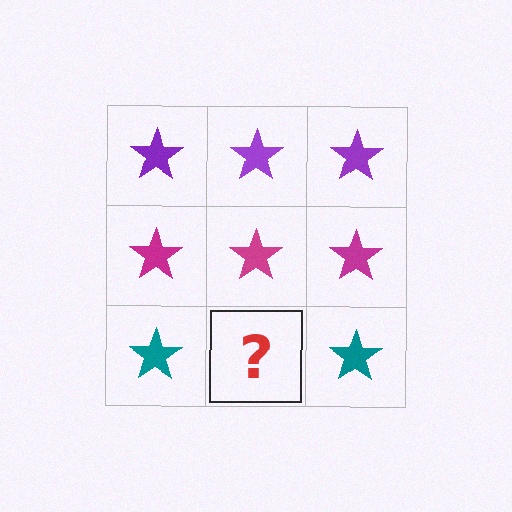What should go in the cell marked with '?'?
The missing cell should contain a teal star.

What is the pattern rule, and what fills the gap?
The rule is that each row has a consistent color. The gap should be filled with a teal star.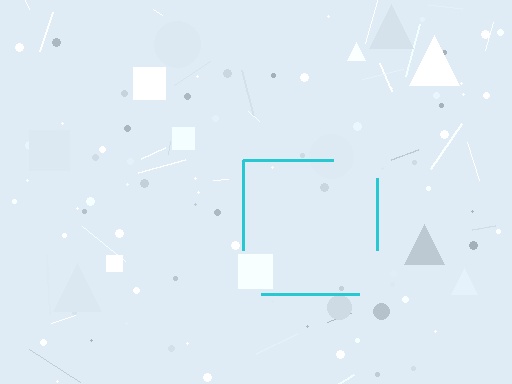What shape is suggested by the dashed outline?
The dashed outline suggests a square.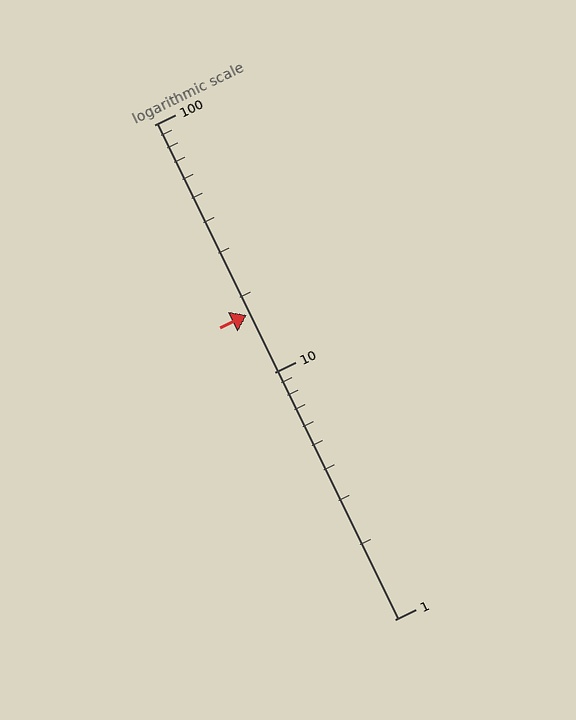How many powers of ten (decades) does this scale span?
The scale spans 2 decades, from 1 to 100.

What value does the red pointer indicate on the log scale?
The pointer indicates approximately 17.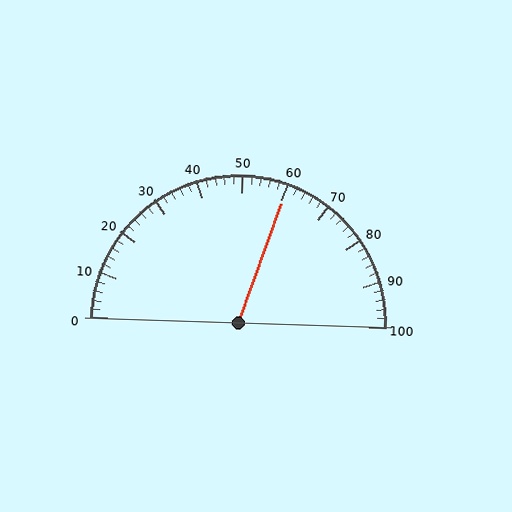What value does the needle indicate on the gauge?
The needle indicates approximately 60.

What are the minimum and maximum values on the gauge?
The gauge ranges from 0 to 100.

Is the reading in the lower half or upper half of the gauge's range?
The reading is in the upper half of the range (0 to 100).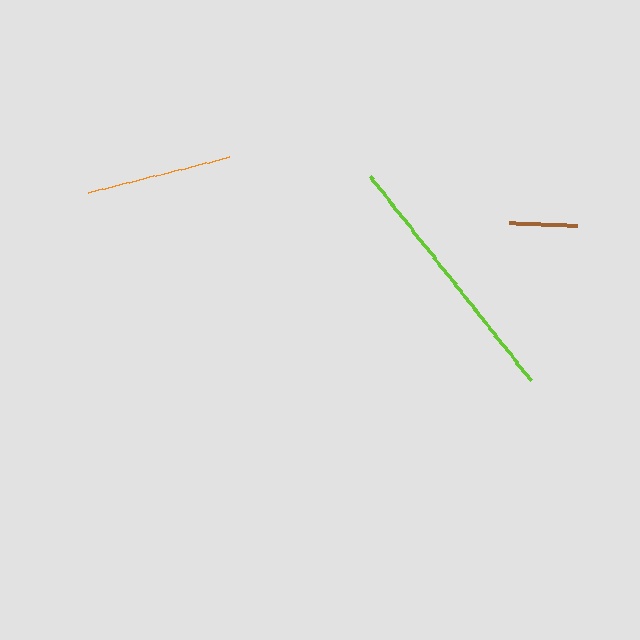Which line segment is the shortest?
The brown line is the shortest at approximately 69 pixels.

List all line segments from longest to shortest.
From longest to shortest: lime, orange, brown.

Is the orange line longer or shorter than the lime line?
The lime line is longer than the orange line.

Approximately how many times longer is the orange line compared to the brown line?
The orange line is approximately 2.1 times the length of the brown line.